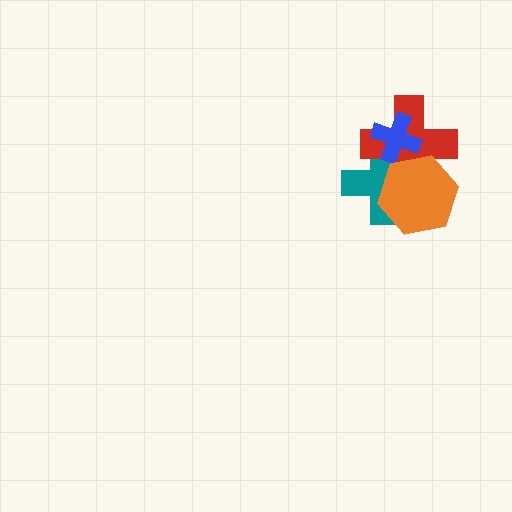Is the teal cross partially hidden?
Yes, it is partially covered by another shape.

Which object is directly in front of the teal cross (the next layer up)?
The red cross is directly in front of the teal cross.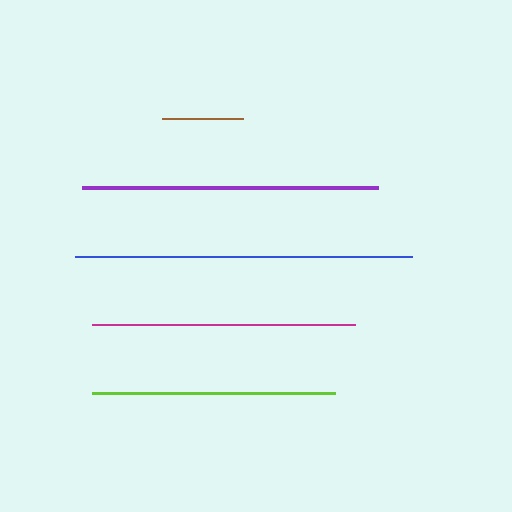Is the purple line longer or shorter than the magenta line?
The purple line is longer than the magenta line.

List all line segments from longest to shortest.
From longest to shortest: blue, purple, magenta, lime, brown.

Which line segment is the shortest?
The brown line is the shortest at approximately 81 pixels.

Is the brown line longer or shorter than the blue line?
The blue line is longer than the brown line.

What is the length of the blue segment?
The blue segment is approximately 337 pixels long.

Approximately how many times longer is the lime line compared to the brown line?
The lime line is approximately 3.0 times the length of the brown line.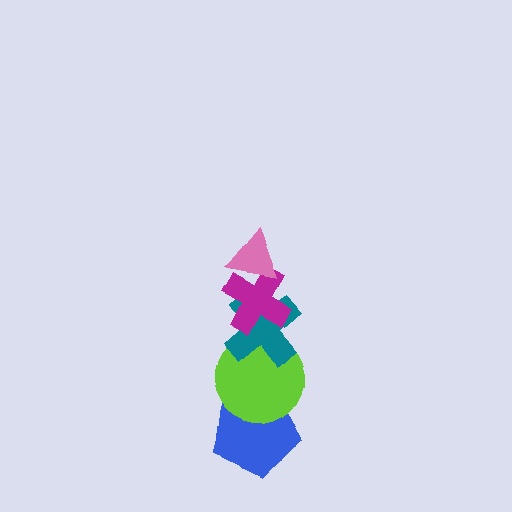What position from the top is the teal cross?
The teal cross is 3rd from the top.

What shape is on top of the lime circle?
The teal cross is on top of the lime circle.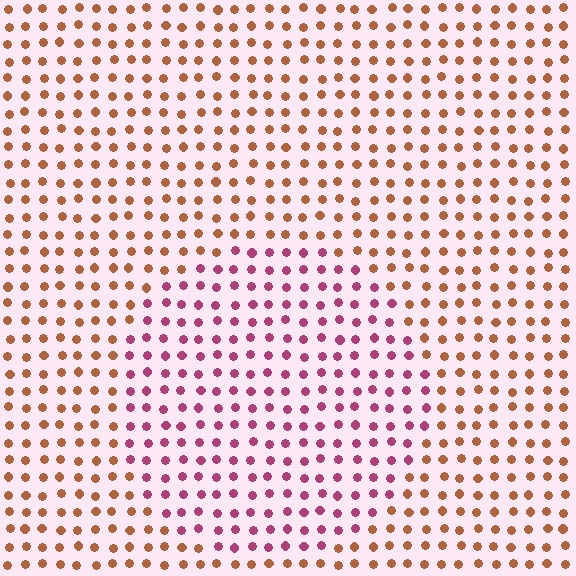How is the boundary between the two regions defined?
The boundary is defined purely by a slight shift in hue (about 51 degrees). Spacing, size, and orientation are identical on both sides.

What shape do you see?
I see a circle.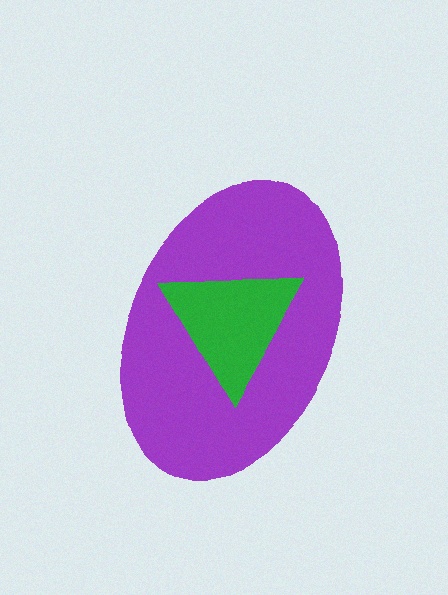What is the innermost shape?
The green triangle.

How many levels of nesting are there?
2.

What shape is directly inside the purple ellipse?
The green triangle.